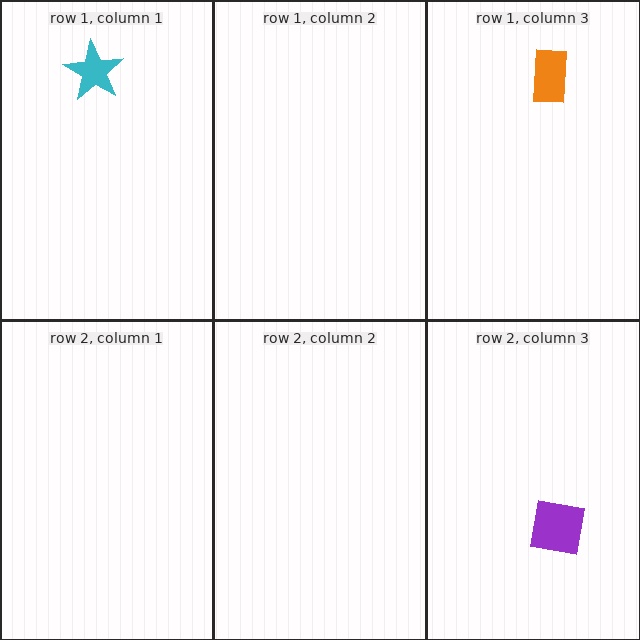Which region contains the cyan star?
The row 1, column 1 region.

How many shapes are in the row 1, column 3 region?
1.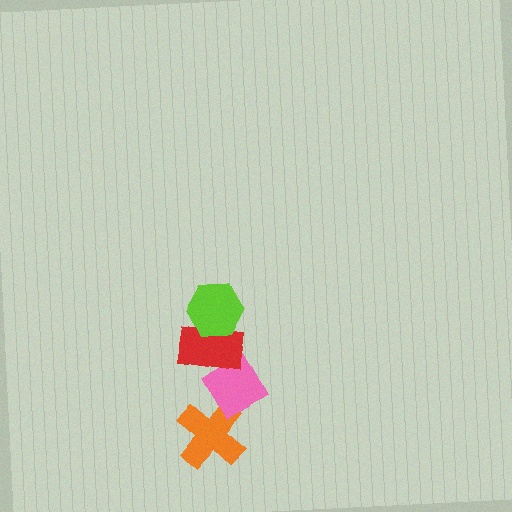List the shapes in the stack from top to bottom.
From top to bottom: the lime hexagon, the red rectangle, the pink diamond, the orange cross.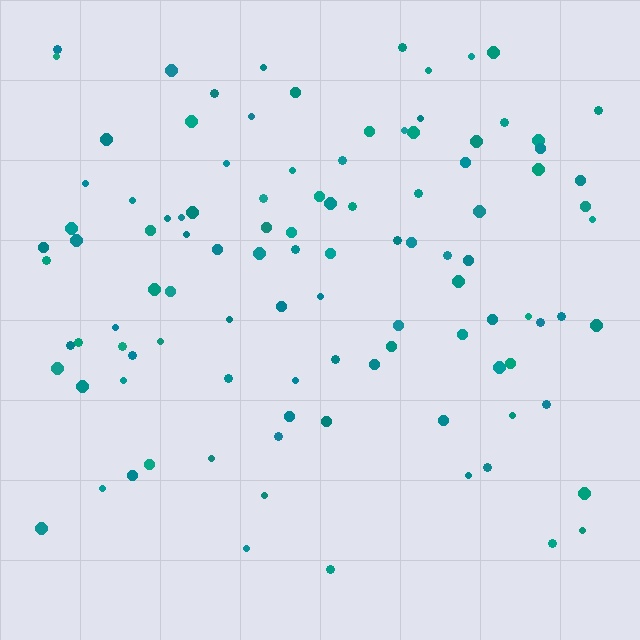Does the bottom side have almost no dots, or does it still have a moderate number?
Still a moderate number, just noticeably fewer than the top.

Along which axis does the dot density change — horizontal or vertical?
Vertical.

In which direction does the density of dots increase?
From bottom to top, with the top side densest.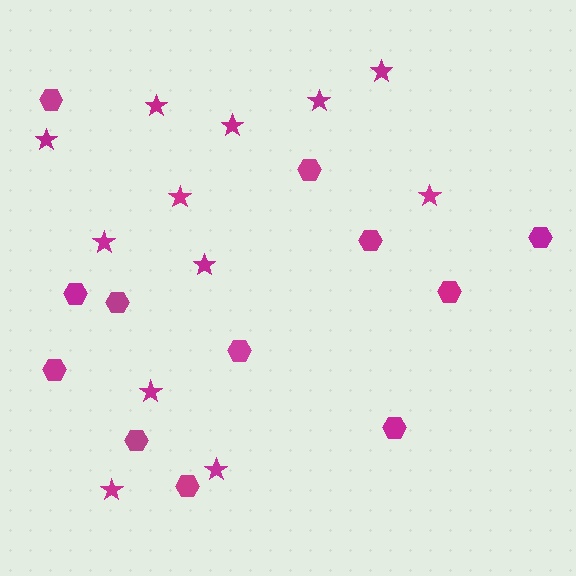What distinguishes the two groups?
There are 2 groups: one group of hexagons (12) and one group of stars (12).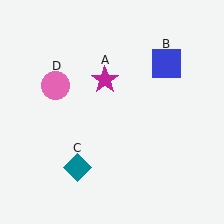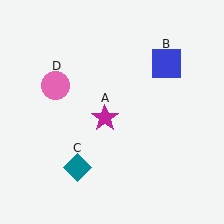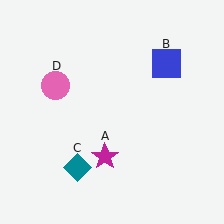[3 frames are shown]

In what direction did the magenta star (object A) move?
The magenta star (object A) moved down.